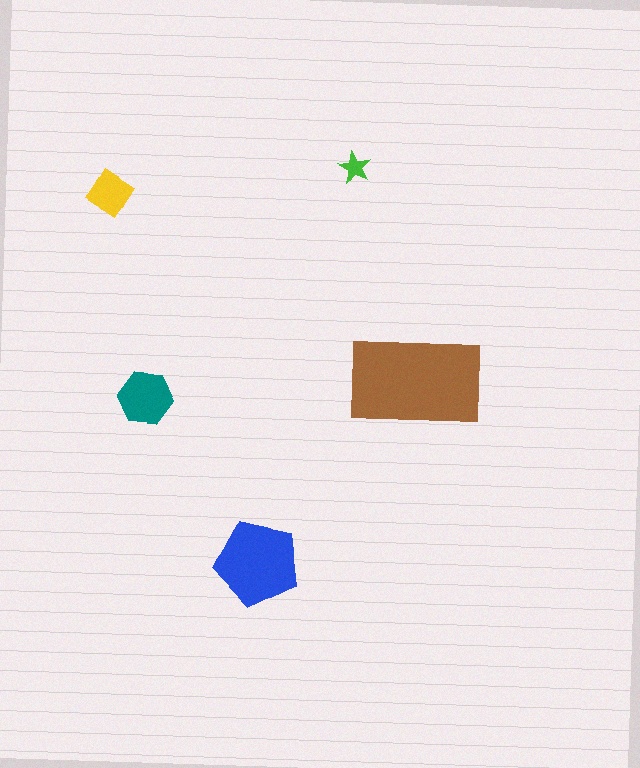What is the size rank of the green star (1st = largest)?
5th.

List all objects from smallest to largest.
The green star, the yellow diamond, the teal hexagon, the blue pentagon, the brown rectangle.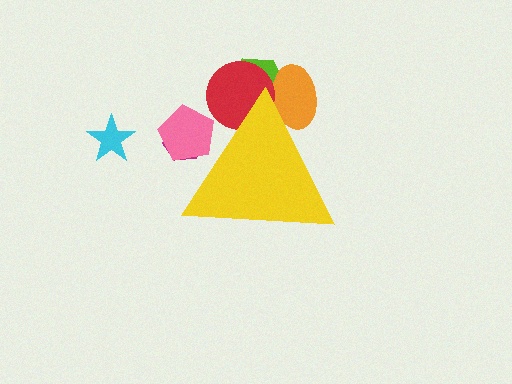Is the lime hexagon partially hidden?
Yes, the lime hexagon is partially hidden behind the yellow triangle.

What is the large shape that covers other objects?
A yellow triangle.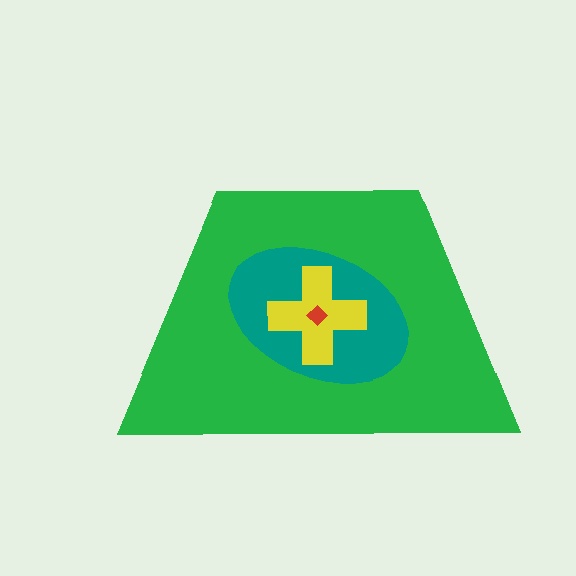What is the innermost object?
The red diamond.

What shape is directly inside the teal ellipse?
The yellow cross.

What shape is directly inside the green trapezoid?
The teal ellipse.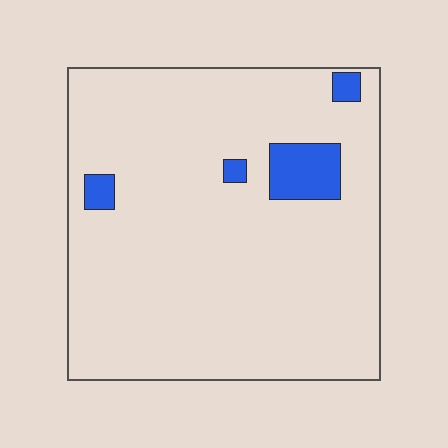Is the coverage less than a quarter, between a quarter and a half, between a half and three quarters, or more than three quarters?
Less than a quarter.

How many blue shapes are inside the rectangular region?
4.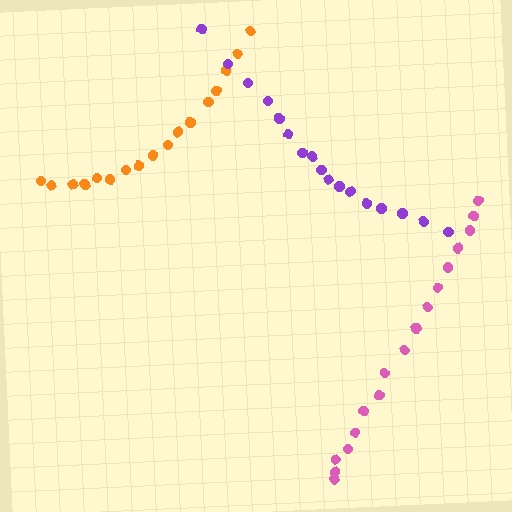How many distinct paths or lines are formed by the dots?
There are 3 distinct paths.